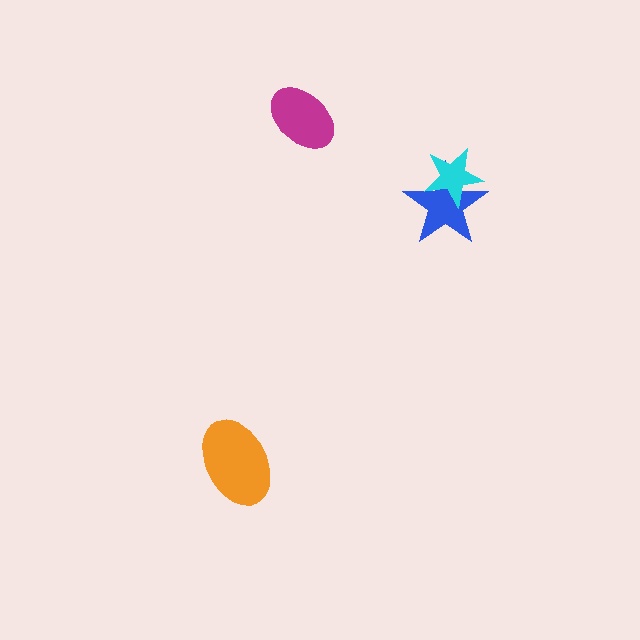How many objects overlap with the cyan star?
1 object overlaps with the cyan star.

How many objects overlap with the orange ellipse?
0 objects overlap with the orange ellipse.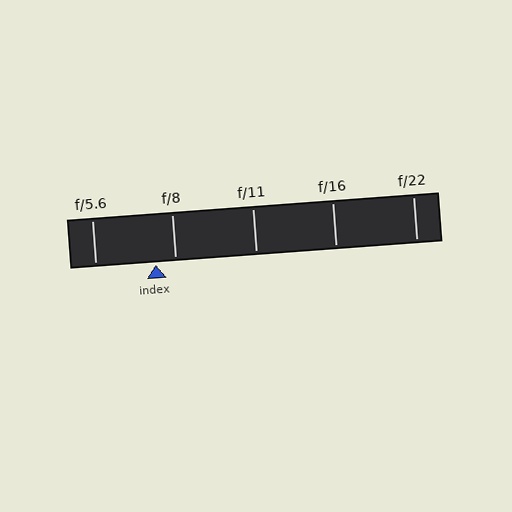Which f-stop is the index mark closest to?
The index mark is closest to f/8.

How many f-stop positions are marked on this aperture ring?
There are 5 f-stop positions marked.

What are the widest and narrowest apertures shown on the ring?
The widest aperture shown is f/5.6 and the narrowest is f/22.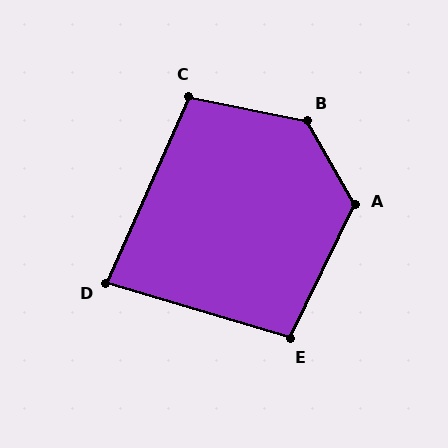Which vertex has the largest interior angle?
B, at approximately 132 degrees.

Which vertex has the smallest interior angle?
D, at approximately 83 degrees.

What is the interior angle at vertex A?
Approximately 125 degrees (obtuse).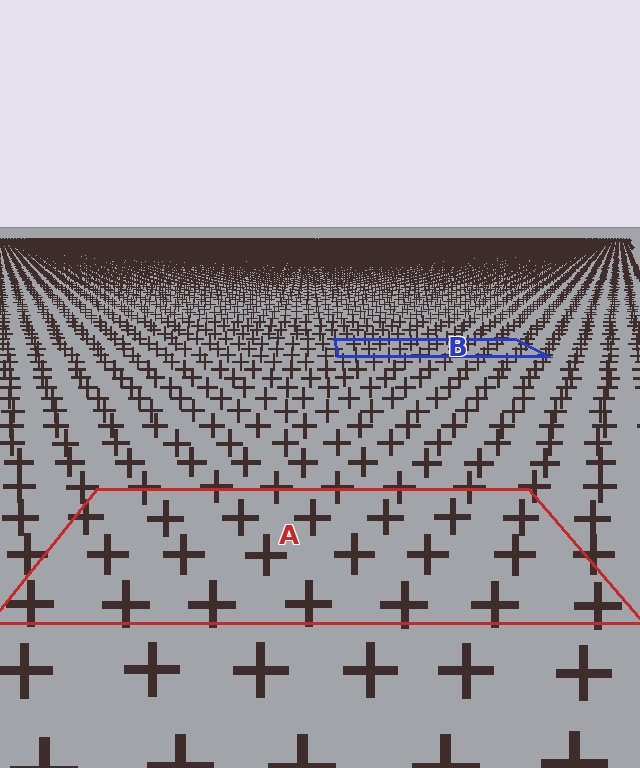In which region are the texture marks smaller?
The texture marks are smaller in region B, because it is farther away.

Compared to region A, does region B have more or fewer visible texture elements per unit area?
Region B has more texture elements per unit area — they are packed more densely because it is farther away.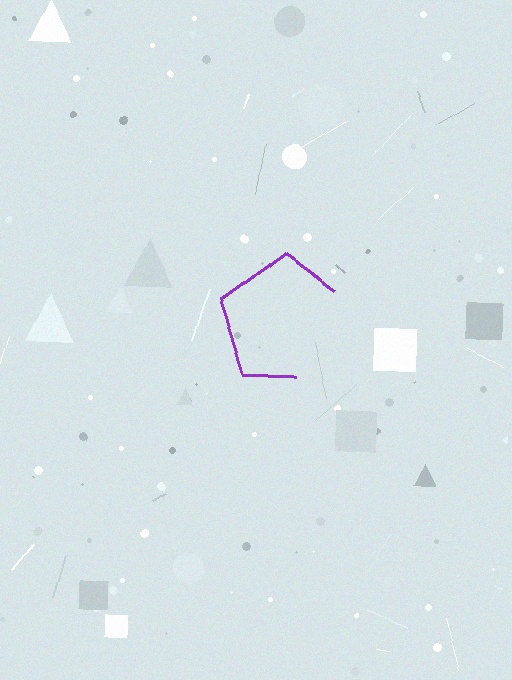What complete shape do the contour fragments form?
The contour fragments form a pentagon.